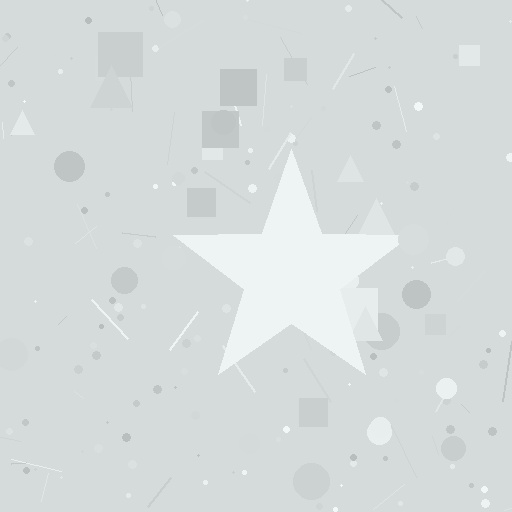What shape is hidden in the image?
A star is hidden in the image.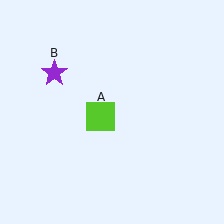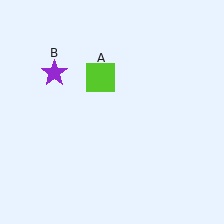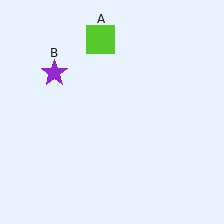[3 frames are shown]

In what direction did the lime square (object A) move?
The lime square (object A) moved up.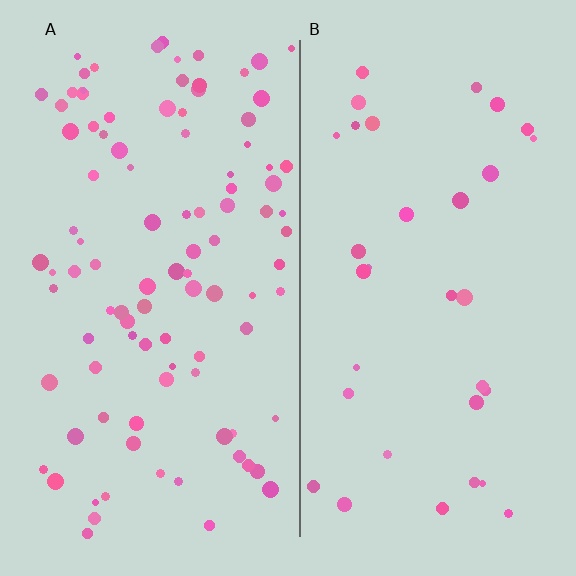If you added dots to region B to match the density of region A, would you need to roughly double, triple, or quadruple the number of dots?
Approximately triple.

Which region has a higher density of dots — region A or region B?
A (the left).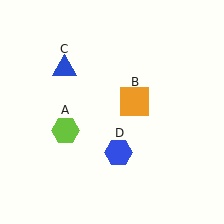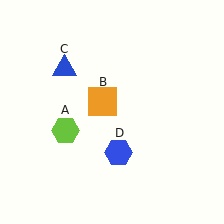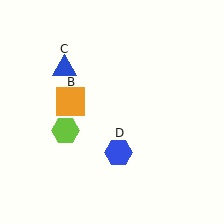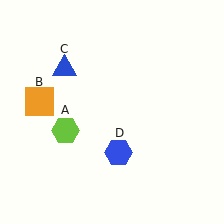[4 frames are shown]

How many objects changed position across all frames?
1 object changed position: orange square (object B).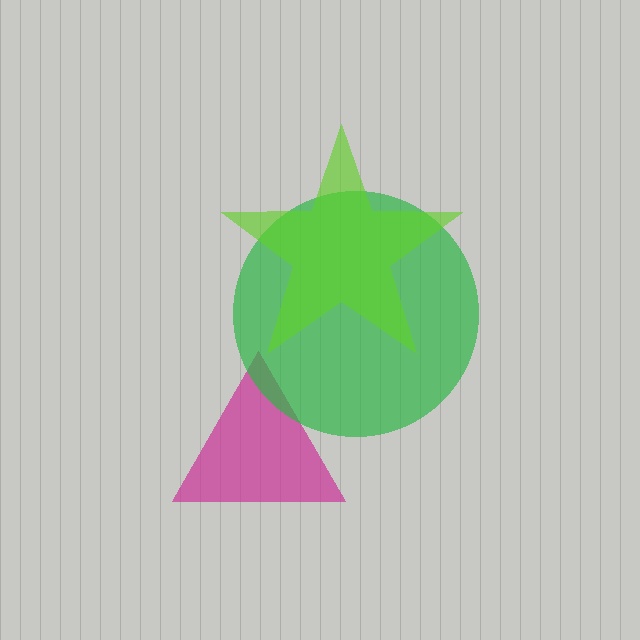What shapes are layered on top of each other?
The layered shapes are: a magenta triangle, a green circle, a lime star.